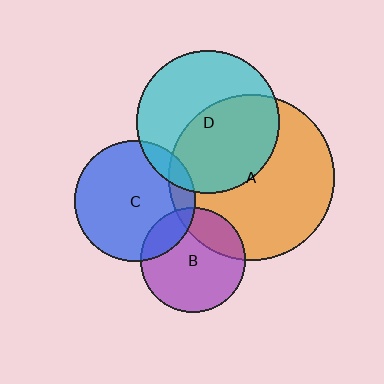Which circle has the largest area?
Circle A (orange).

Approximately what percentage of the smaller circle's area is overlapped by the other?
Approximately 10%.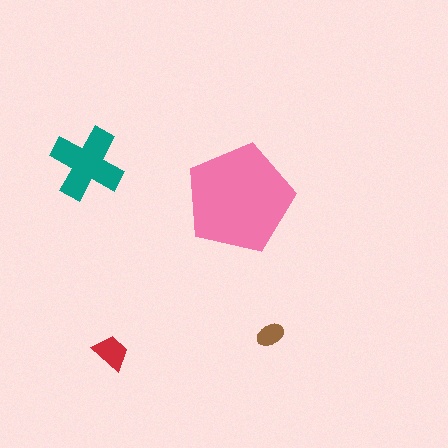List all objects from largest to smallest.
The pink pentagon, the teal cross, the red trapezoid, the brown ellipse.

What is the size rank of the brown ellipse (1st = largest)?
4th.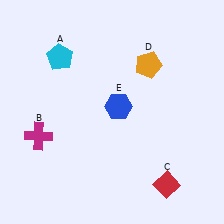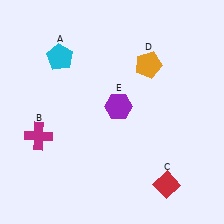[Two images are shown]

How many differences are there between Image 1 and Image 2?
There is 1 difference between the two images.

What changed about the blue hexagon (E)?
In Image 1, E is blue. In Image 2, it changed to purple.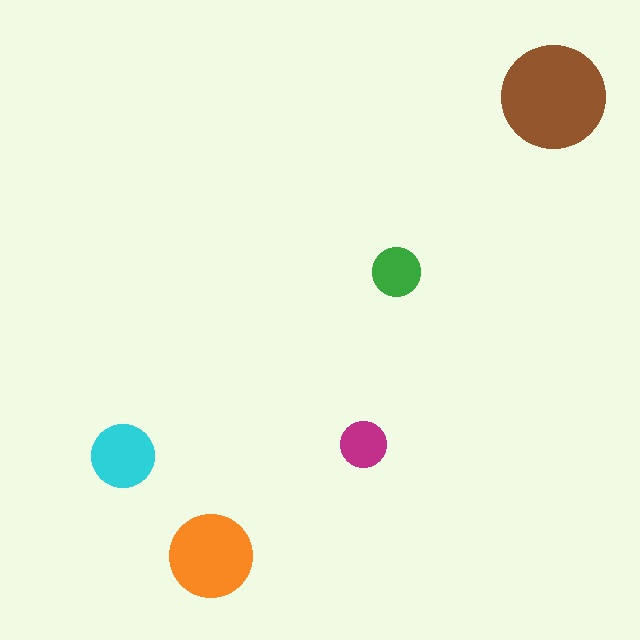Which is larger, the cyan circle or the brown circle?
The brown one.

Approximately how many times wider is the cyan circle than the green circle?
About 1.5 times wider.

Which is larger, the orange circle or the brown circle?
The brown one.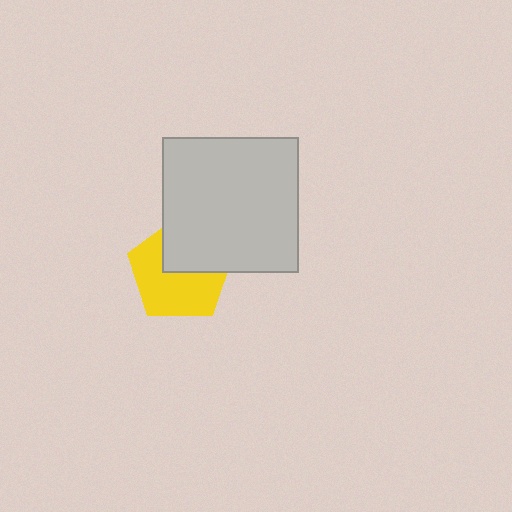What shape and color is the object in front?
The object in front is a light gray rectangle.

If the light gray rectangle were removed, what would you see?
You would see the complete yellow pentagon.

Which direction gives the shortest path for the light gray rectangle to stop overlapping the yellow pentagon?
Moving toward the upper-right gives the shortest separation.